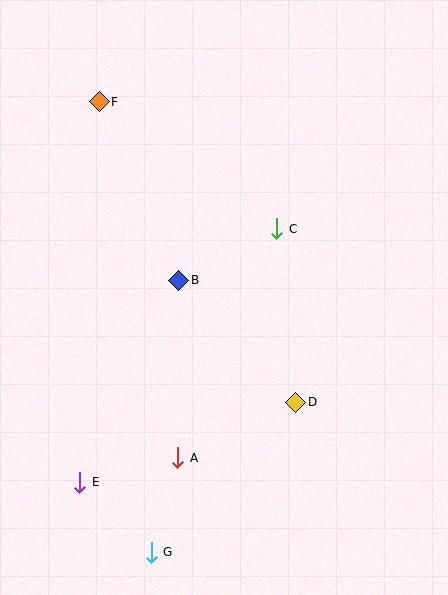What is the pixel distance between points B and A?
The distance between B and A is 178 pixels.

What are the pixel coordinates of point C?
Point C is at (277, 229).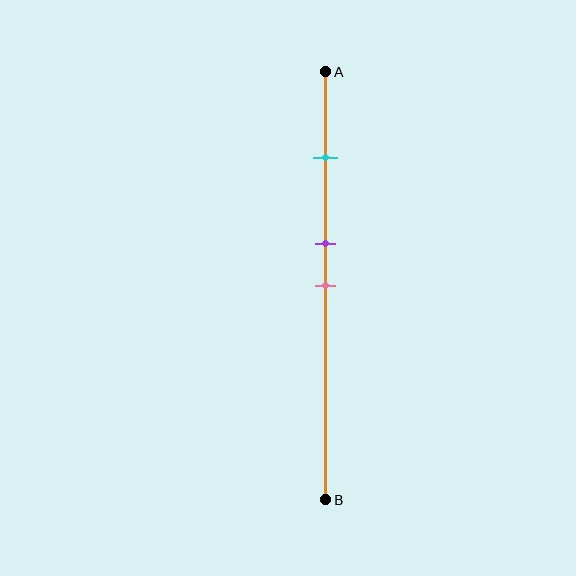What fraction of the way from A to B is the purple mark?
The purple mark is approximately 40% (0.4) of the way from A to B.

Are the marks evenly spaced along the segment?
No, the marks are not evenly spaced.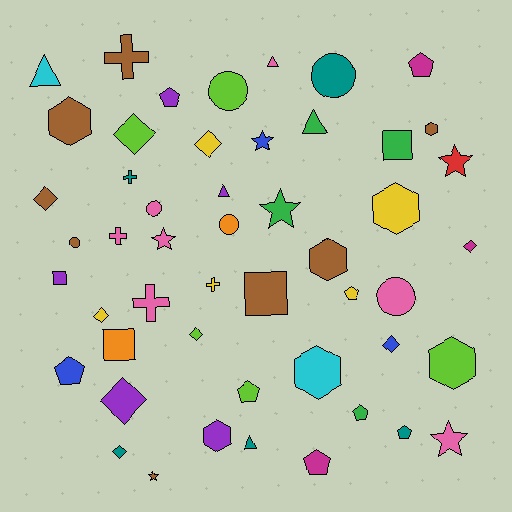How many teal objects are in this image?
There are 5 teal objects.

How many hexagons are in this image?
There are 7 hexagons.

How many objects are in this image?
There are 50 objects.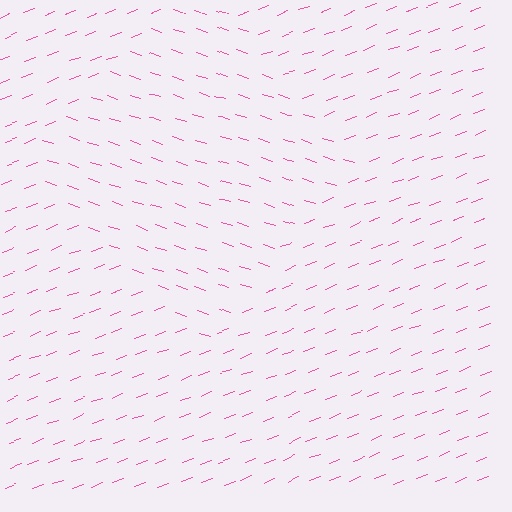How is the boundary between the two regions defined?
The boundary is defined purely by a change in line orientation (approximately 39 degrees difference). All lines are the same color and thickness.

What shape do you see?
I see a diamond.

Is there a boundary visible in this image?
Yes, there is a texture boundary formed by a change in line orientation.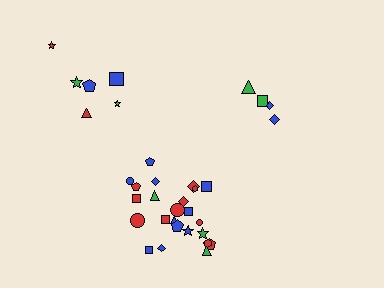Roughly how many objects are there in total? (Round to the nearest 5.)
Roughly 35 objects in total.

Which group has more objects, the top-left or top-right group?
The top-left group.